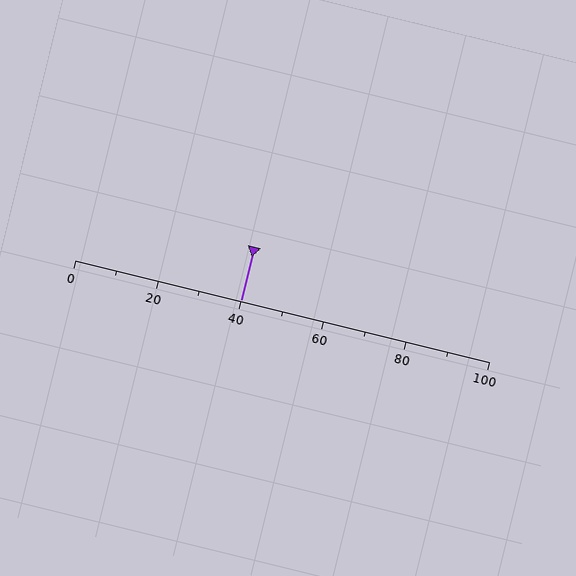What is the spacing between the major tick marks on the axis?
The major ticks are spaced 20 apart.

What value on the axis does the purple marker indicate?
The marker indicates approximately 40.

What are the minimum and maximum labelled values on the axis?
The axis runs from 0 to 100.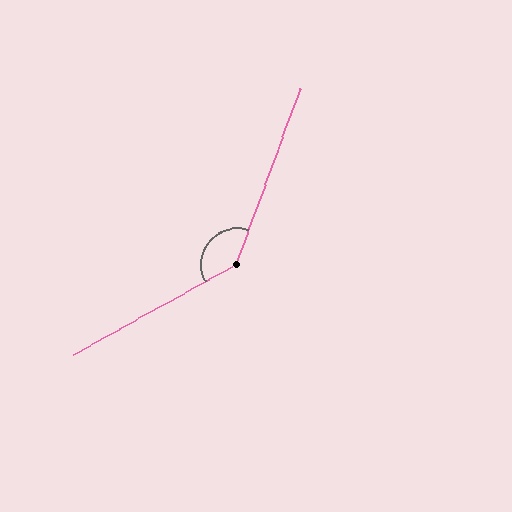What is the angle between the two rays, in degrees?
Approximately 139 degrees.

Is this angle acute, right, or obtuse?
It is obtuse.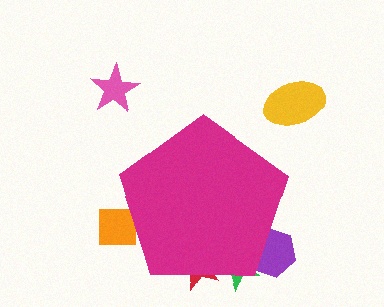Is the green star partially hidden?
Yes, the green star is partially hidden behind the magenta pentagon.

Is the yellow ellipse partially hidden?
No, the yellow ellipse is fully visible.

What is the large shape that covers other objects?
A magenta pentagon.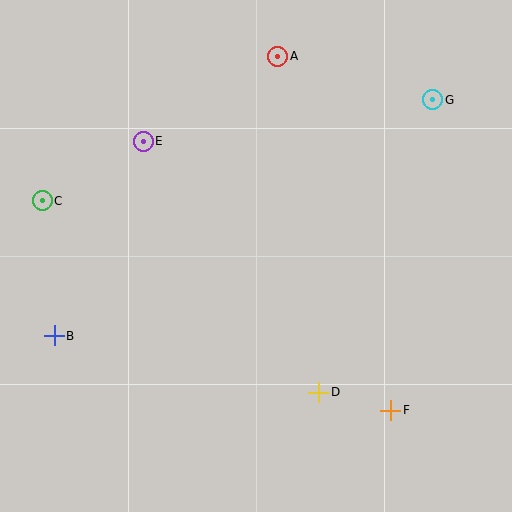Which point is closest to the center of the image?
Point D at (319, 392) is closest to the center.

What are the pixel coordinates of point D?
Point D is at (319, 392).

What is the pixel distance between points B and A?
The distance between B and A is 358 pixels.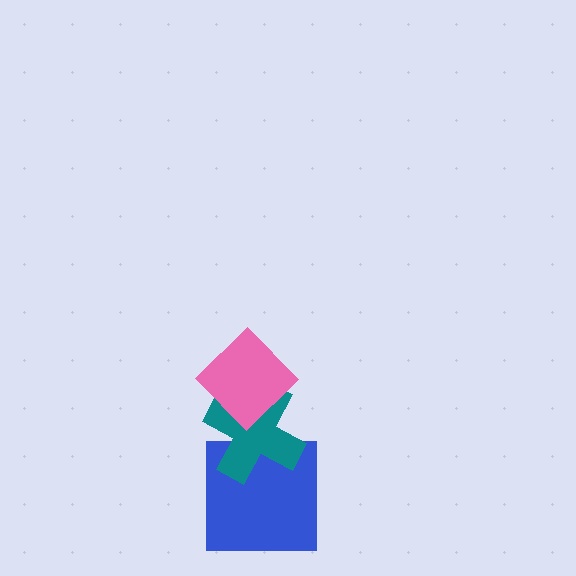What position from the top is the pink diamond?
The pink diamond is 1st from the top.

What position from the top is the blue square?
The blue square is 3rd from the top.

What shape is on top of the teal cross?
The pink diamond is on top of the teal cross.